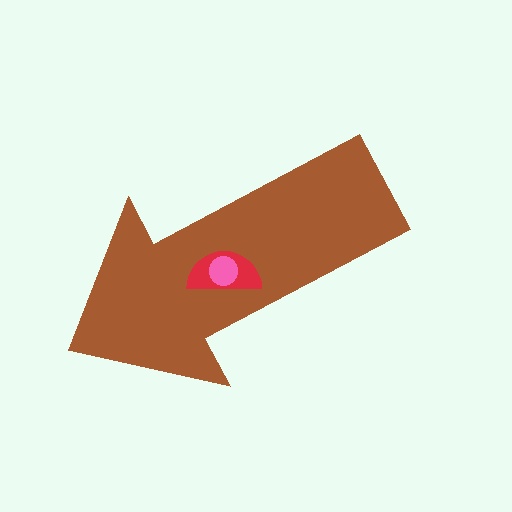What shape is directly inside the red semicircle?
The pink circle.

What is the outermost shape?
The brown arrow.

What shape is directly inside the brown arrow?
The red semicircle.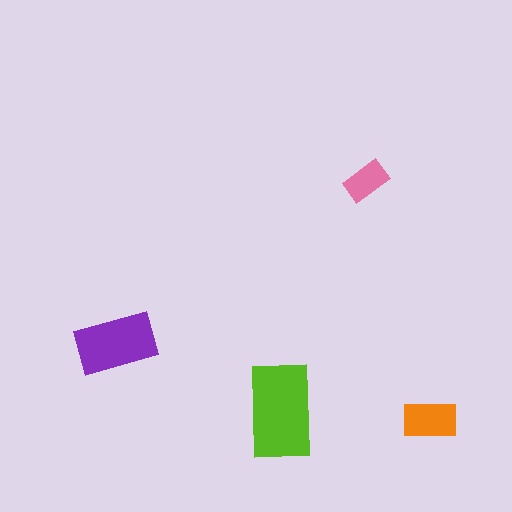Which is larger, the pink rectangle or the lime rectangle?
The lime one.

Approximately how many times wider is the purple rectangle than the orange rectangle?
About 1.5 times wider.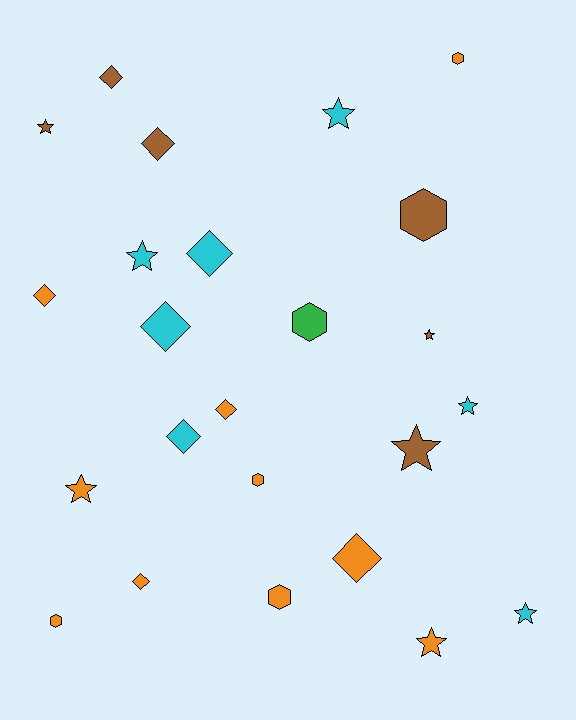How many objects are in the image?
There are 24 objects.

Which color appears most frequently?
Orange, with 10 objects.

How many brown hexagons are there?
There is 1 brown hexagon.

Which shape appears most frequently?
Diamond, with 9 objects.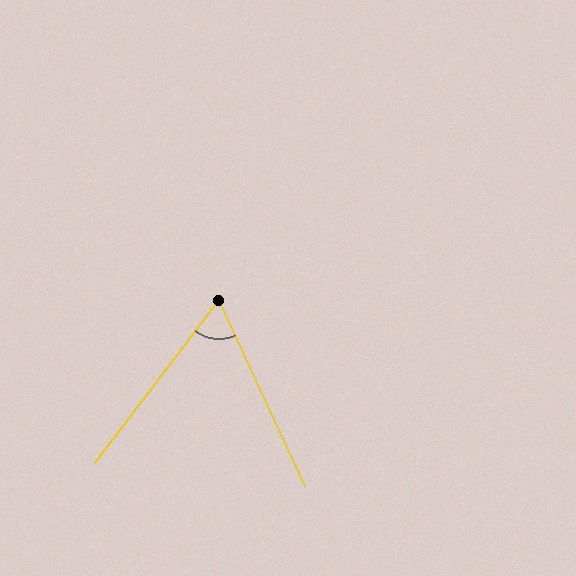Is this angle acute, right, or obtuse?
It is acute.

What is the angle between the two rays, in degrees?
Approximately 62 degrees.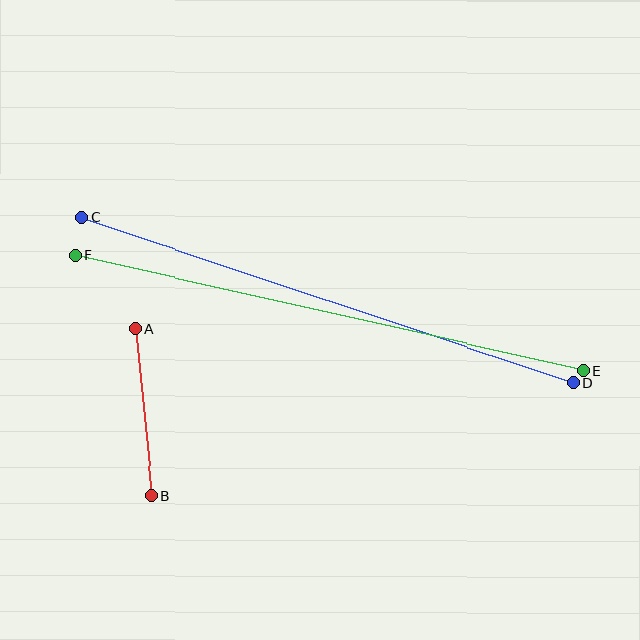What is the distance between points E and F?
The distance is approximately 520 pixels.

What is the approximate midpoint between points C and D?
The midpoint is at approximately (327, 300) pixels.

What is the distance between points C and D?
The distance is approximately 518 pixels.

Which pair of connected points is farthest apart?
Points E and F are farthest apart.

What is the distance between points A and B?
The distance is approximately 168 pixels.